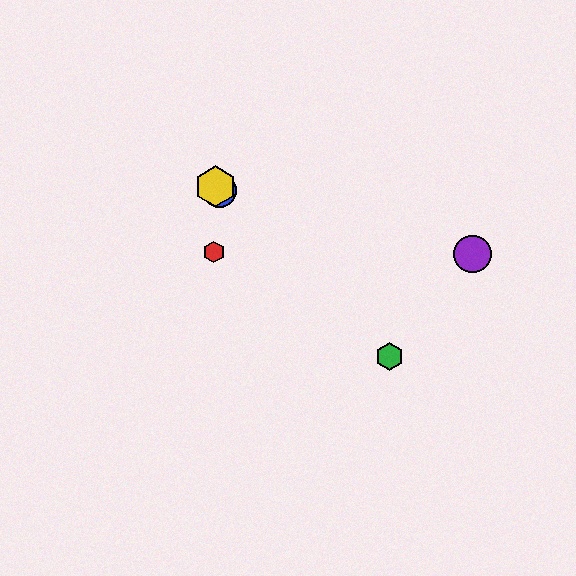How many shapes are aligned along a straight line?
3 shapes (the blue circle, the green hexagon, the yellow hexagon) are aligned along a straight line.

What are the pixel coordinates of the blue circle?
The blue circle is at (220, 190).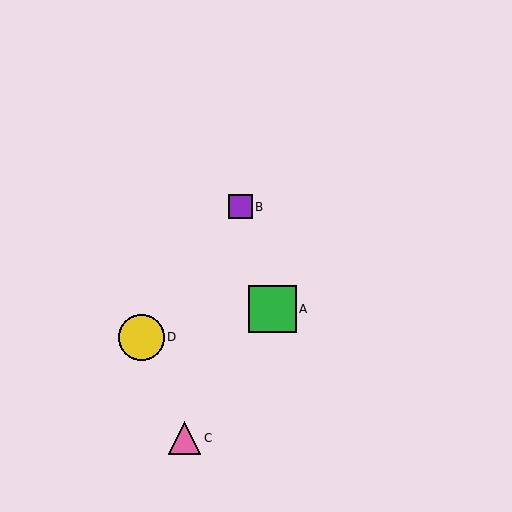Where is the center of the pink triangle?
The center of the pink triangle is at (184, 438).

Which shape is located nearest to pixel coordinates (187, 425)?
The pink triangle (labeled C) at (184, 438) is nearest to that location.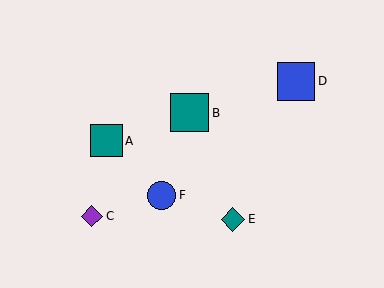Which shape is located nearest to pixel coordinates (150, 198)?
The blue circle (labeled F) at (162, 195) is nearest to that location.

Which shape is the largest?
The teal square (labeled B) is the largest.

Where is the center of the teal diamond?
The center of the teal diamond is at (233, 219).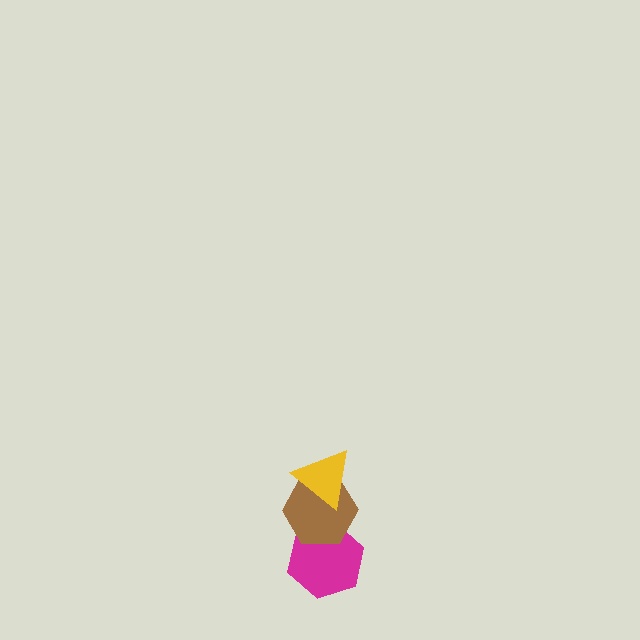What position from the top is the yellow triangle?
The yellow triangle is 1st from the top.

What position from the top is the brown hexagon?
The brown hexagon is 2nd from the top.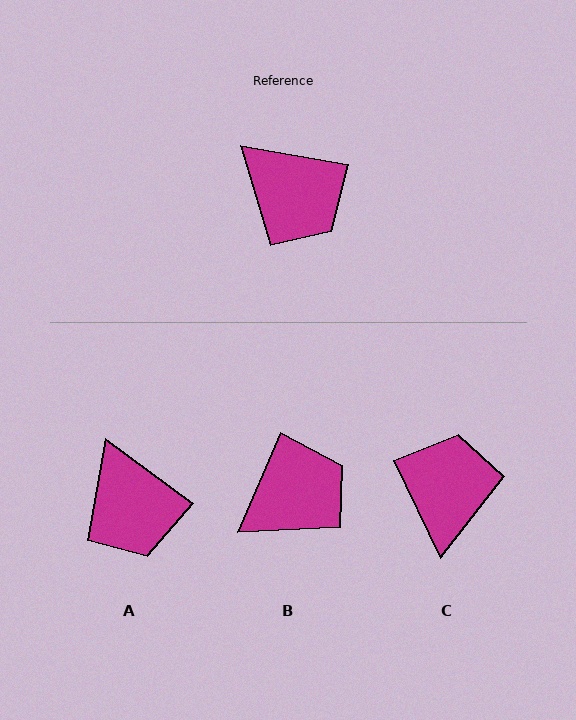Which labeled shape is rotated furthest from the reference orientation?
C, about 125 degrees away.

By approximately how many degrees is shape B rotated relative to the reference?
Approximately 76 degrees counter-clockwise.